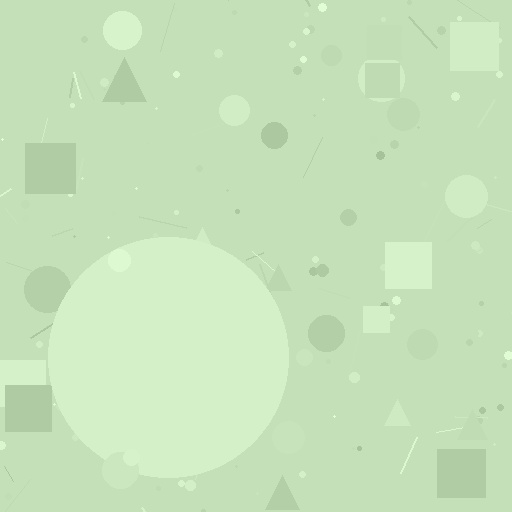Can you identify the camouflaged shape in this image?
The camouflaged shape is a circle.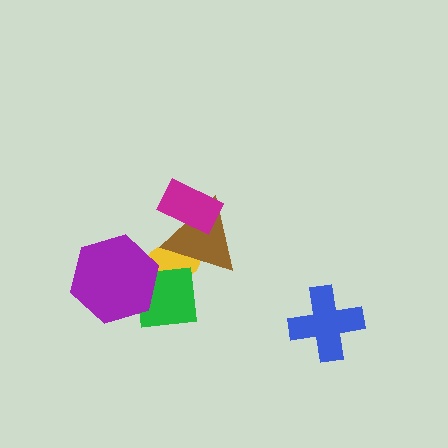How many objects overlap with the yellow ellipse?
3 objects overlap with the yellow ellipse.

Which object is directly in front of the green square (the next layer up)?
The purple hexagon is directly in front of the green square.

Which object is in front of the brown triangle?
The magenta rectangle is in front of the brown triangle.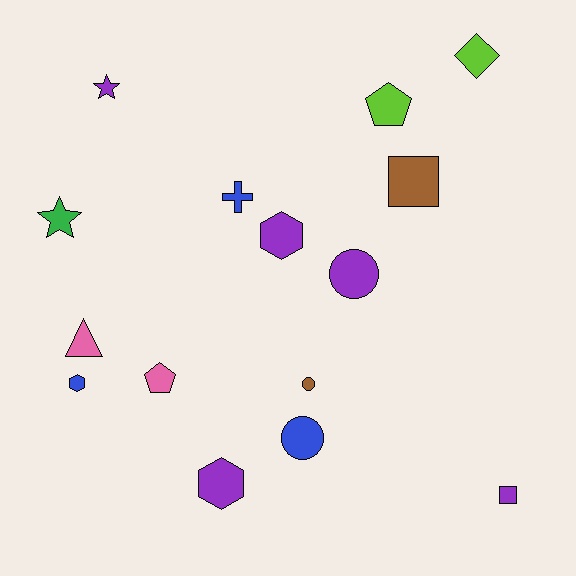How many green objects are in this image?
There is 1 green object.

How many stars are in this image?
There are 2 stars.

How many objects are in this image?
There are 15 objects.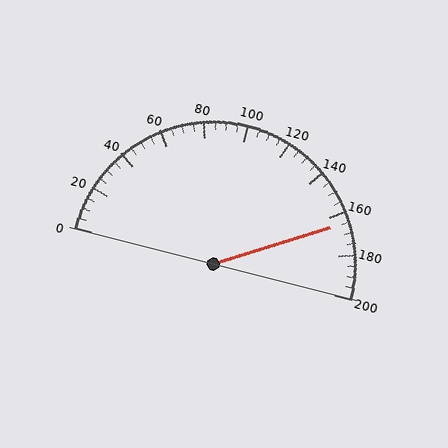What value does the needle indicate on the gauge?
The needle indicates approximately 165.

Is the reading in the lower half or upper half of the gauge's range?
The reading is in the upper half of the range (0 to 200).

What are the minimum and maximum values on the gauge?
The gauge ranges from 0 to 200.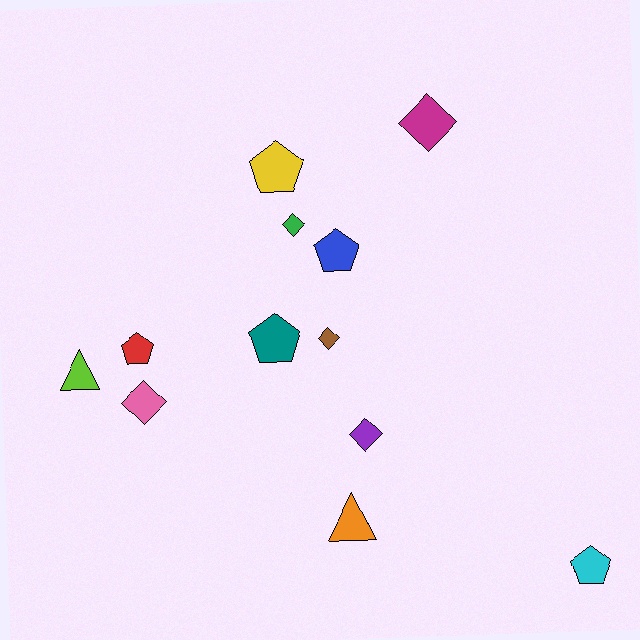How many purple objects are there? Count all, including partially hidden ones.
There is 1 purple object.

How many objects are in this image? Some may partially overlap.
There are 12 objects.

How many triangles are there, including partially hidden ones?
There are 2 triangles.